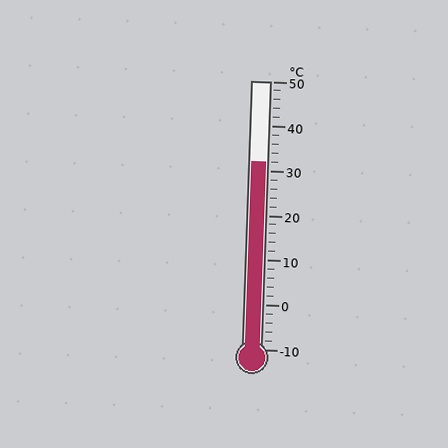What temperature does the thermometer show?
The thermometer shows approximately 32°C.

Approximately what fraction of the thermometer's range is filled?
The thermometer is filled to approximately 70% of its range.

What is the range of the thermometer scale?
The thermometer scale ranges from -10°C to 50°C.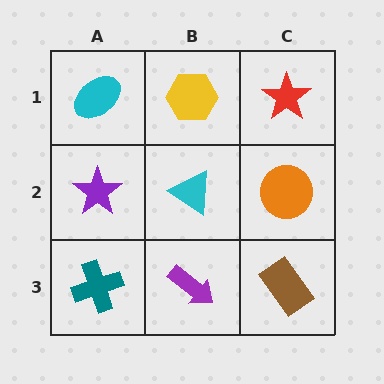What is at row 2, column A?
A purple star.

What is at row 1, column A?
A cyan ellipse.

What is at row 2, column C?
An orange circle.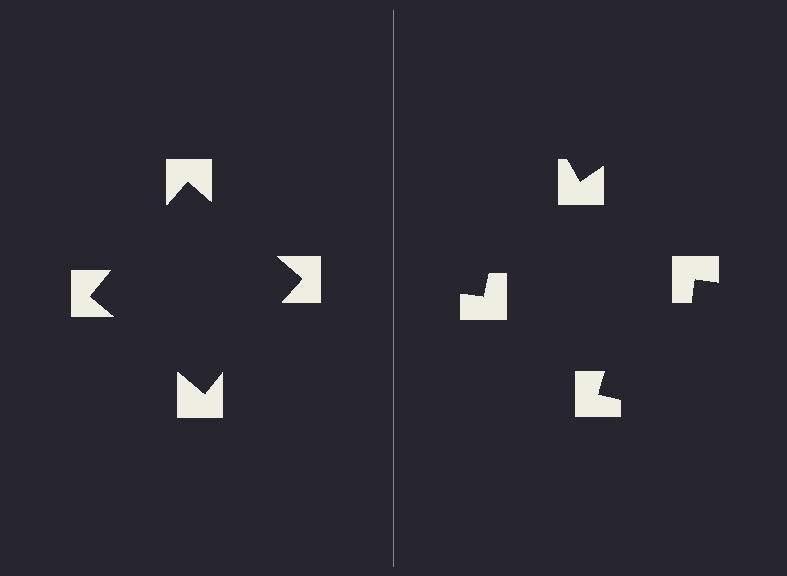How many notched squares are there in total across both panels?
8 — 4 on each side.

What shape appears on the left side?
An illusory square.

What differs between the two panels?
The notched squares are positioned identically on both sides; only the wedge orientations differ. On the left they align to a square; on the right they are misaligned.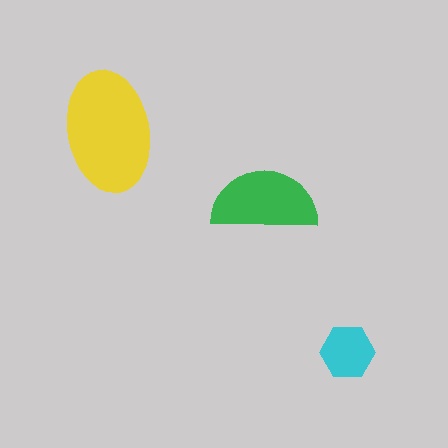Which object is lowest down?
The cyan hexagon is bottommost.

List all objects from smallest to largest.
The cyan hexagon, the green semicircle, the yellow ellipse.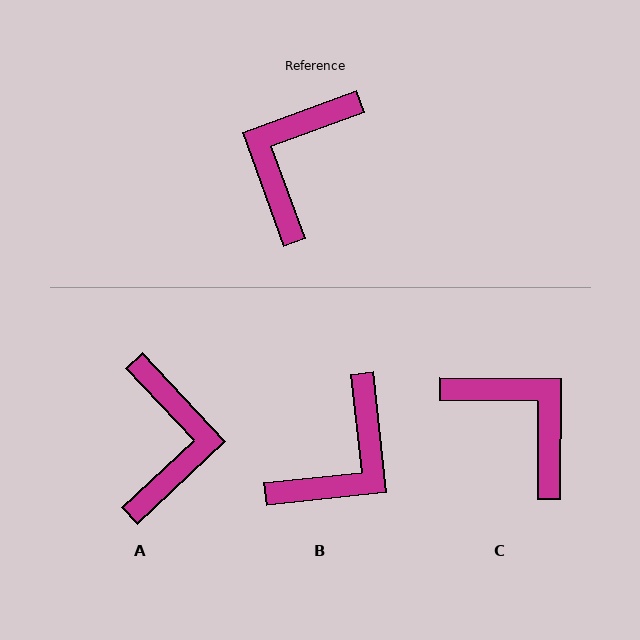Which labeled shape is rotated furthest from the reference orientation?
B, about 166 degrees away.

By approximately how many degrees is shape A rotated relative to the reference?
Approximately 157 degrees clockwise.